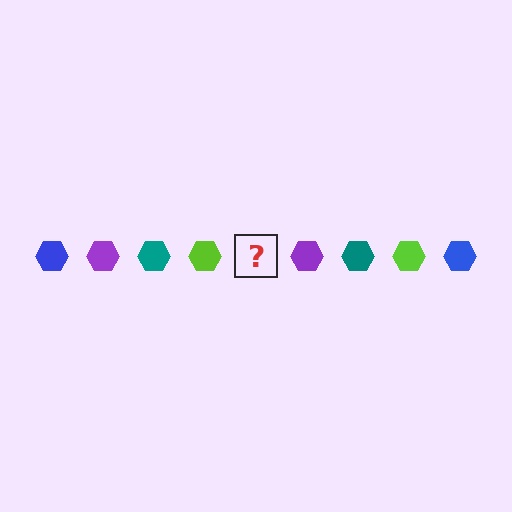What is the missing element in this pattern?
The missing element is a blue hexagon.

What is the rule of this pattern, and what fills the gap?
The rule is that the pattern cycles through blue, purple, teal, lime hexagons. The gap should be filled with a blue hexagon.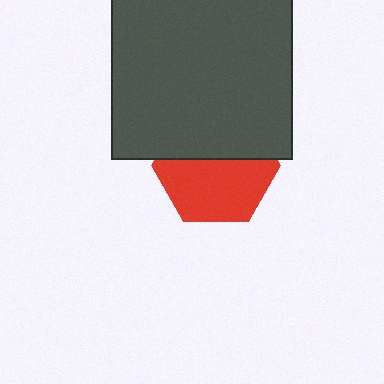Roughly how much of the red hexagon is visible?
About half of it is visible (roughly 57%).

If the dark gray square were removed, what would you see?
You would see the complete red hexagon.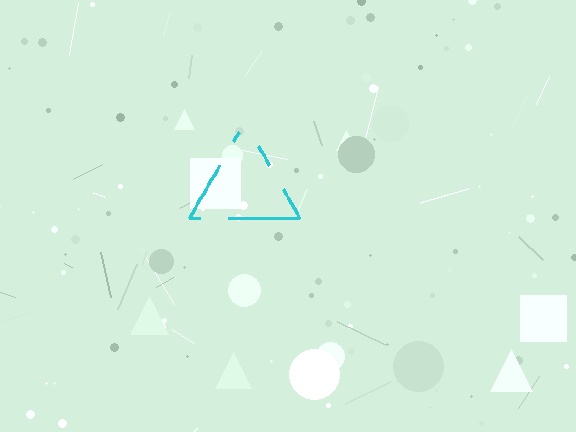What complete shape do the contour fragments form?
The contour fragments form a triangle.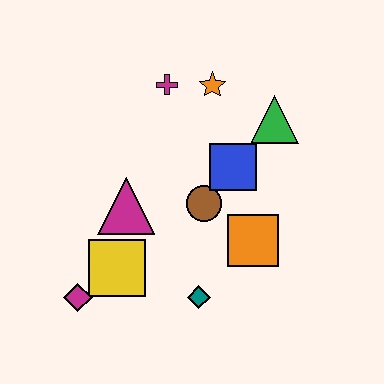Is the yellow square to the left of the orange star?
Yes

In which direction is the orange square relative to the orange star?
The orange square is below the orange star.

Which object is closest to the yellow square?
The magenta diamond is closest to the yellow square.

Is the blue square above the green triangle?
No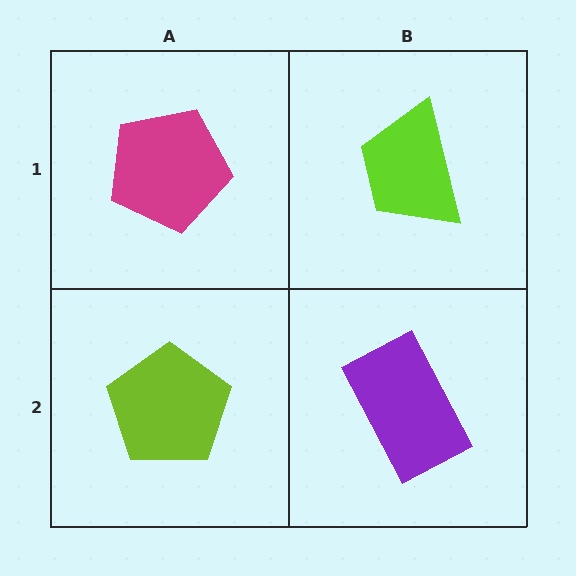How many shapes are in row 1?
2 shapes.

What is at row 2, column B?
A purple rectangle.